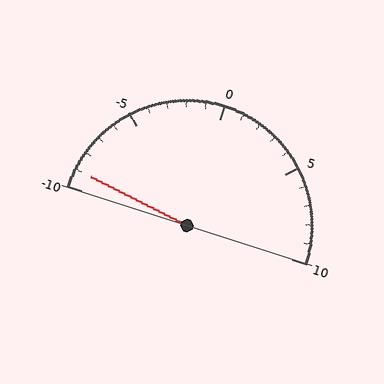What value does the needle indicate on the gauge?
The needle indicates approximately -9.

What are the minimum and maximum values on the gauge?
The gauge ranges from -10 to 10.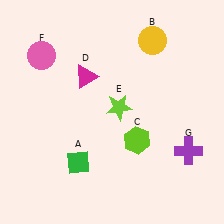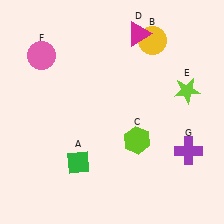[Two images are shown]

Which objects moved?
The objects that moved are: the magenta triangle (D), the lime star (E).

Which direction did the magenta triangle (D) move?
The magenta triangle (D) moved right.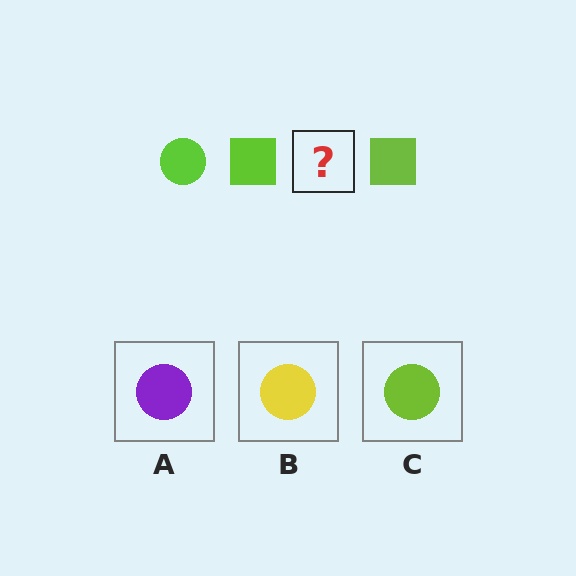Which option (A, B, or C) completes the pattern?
C.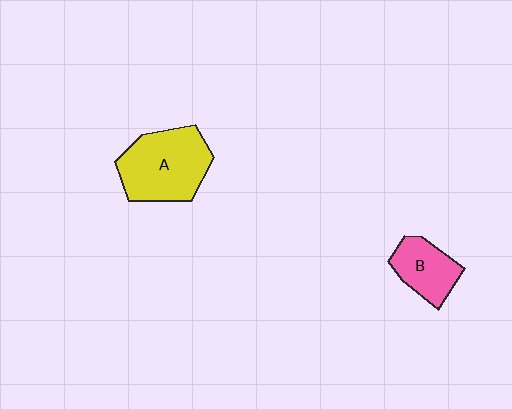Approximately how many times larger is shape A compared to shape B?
Approximately 1.8 times.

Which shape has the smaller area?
Shape B (pink).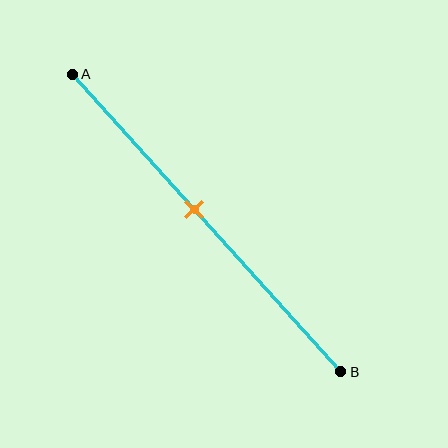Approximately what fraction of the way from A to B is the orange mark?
The orange mark is approximately 45% of the way from A to B.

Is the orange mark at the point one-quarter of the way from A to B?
No, the mark is at about 45% from A, not at the 25% one-quarter point.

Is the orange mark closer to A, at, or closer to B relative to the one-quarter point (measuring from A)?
The orange mark is closer to point B than the one-quarter point of segment AB.